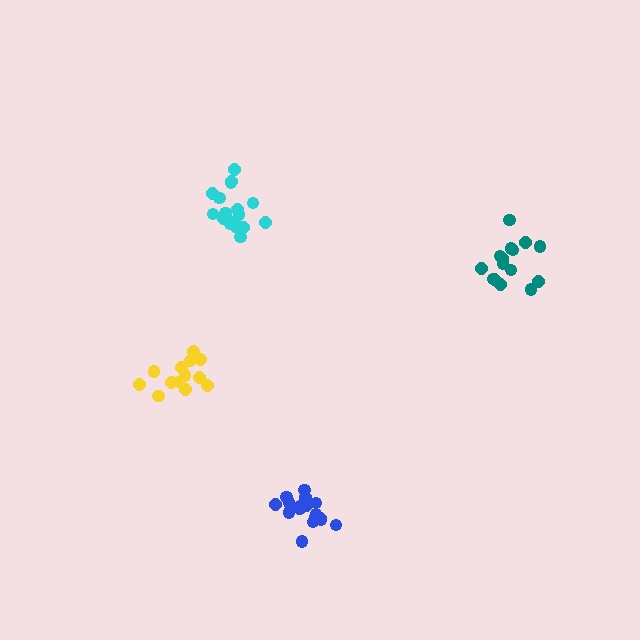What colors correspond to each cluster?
The clusters are colored: teal, blue, cyan, yellow.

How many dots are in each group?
Group 1: 15 dots, Group 2: 18 dots, Group 3: 18 dots, Group 4: 14 dots (65 total).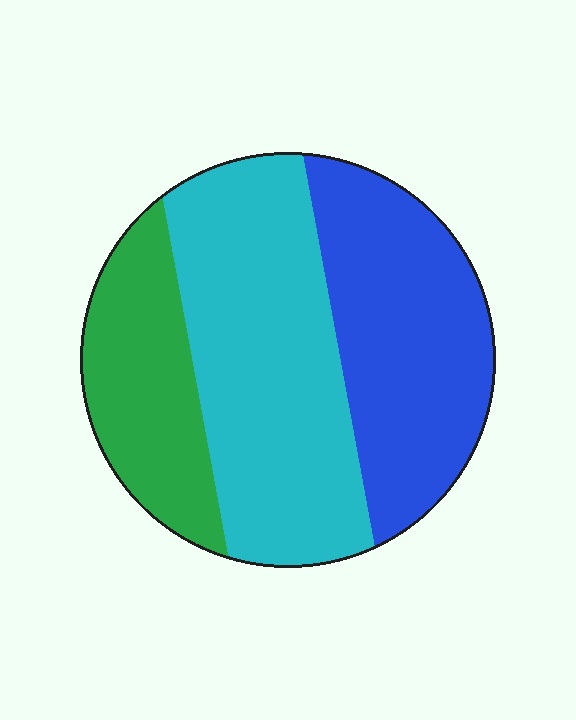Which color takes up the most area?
Cyan, at roughly 45%.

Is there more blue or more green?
Blue.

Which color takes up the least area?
Green, at roughly 20%.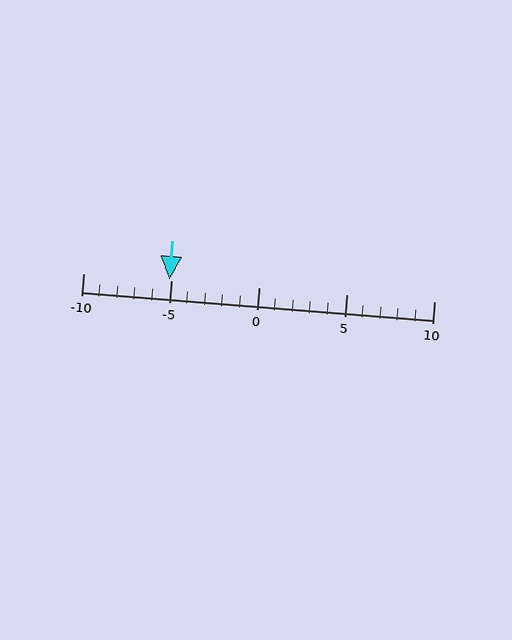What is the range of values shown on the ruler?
The ruler shows values from -10 to 10.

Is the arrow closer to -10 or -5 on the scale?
The arrow is closer to -5.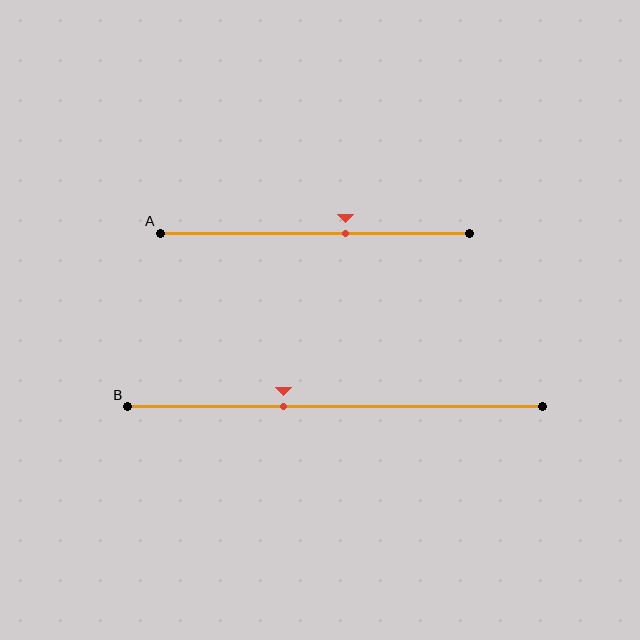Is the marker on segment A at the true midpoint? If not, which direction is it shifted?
No, the marker on segment A is shifted to the right by about 10% of the segment length.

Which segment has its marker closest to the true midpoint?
Segment A has its marker closest to the true midpoint.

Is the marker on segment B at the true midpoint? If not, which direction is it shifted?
No, the marker on segment B is shifted to the left by about 12% of the segment length.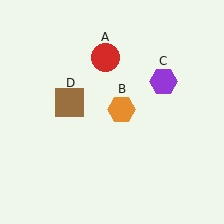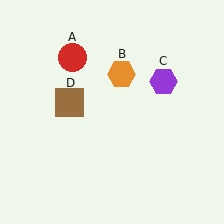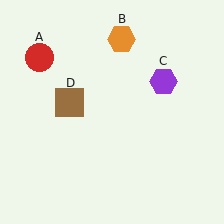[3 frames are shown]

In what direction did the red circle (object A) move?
The red circle (object A) moved left.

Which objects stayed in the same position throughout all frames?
Purple hexagon (object C) and brown square (object D) remained stationary.